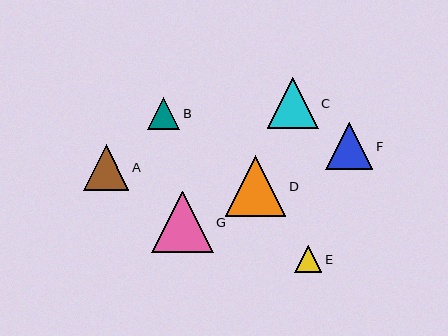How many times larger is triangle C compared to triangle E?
Triangle C is approximately 1.9 times the size of triangle E.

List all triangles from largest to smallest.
From largest to smallest: G, D, C, F, A, B, E.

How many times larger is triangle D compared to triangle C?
Triangle D is approximately 1.2 times the size of triangle C.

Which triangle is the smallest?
Triangle E is the smallest with a size of approximately 27 pixels.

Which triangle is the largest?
Triangle G is the largest with a size of approximately 61 pixels.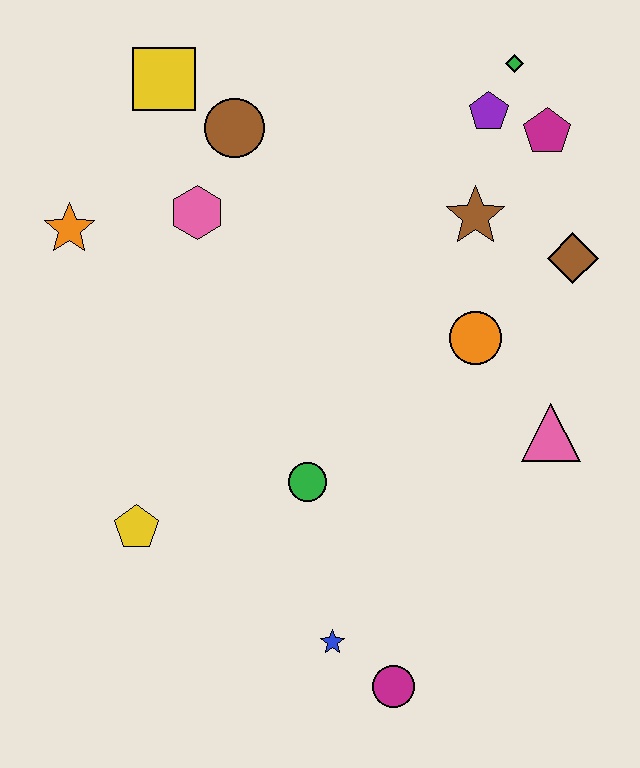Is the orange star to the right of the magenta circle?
No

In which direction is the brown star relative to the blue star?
The brown star is above the blue star.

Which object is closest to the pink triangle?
The orange circle is closest to the pink triangle.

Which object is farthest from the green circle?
The green diamond is farthest from the green circle.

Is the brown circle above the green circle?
Yes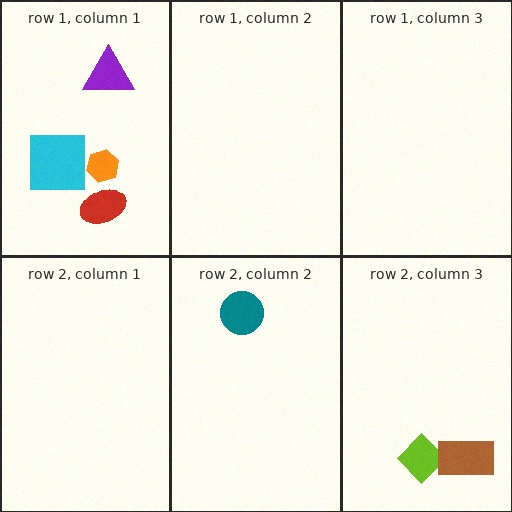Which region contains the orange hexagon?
The row 1, column 1 region.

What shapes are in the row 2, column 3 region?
The lime diamond, the brown rectangle.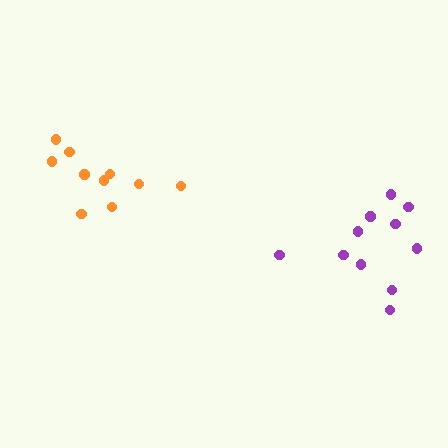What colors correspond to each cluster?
The clusters are colored: purple, orange.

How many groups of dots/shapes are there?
There are 2 groups.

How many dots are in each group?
Group 1: 11 dots, Group 2: 10 dots (21 total).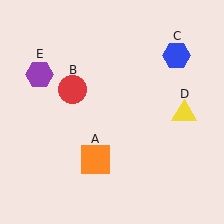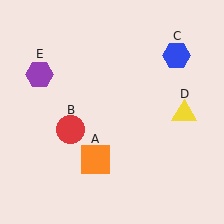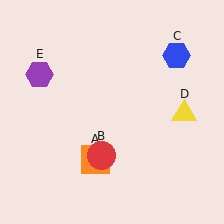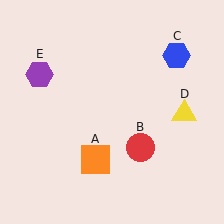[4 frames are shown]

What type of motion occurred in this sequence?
The red circle (object B) rotated counterclockwise around the center of the scene.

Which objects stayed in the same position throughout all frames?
Orange square (object A) and blue hexagon (object C) and yellow triangle (object D) and purple hexagon (object E) remained stationary.